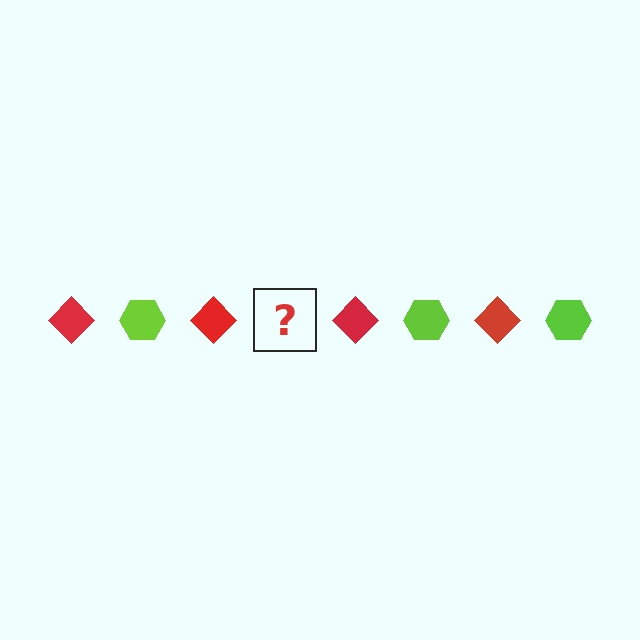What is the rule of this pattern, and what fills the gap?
The rule is that the pattern alternates between red diamond and lime hexagon. The gap should be filled with a lime hexagon.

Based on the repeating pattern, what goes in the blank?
The blank should be a lime hexagon.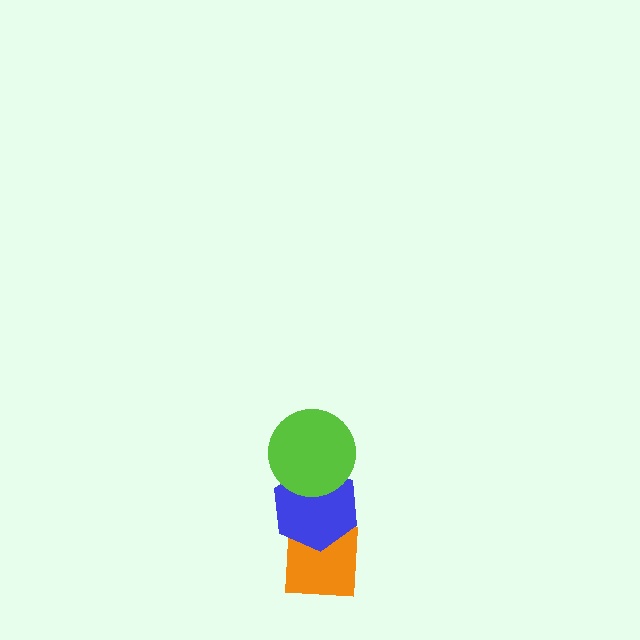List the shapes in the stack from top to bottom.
From top to bottom: the lime circle, the blue hexagon, the orange square.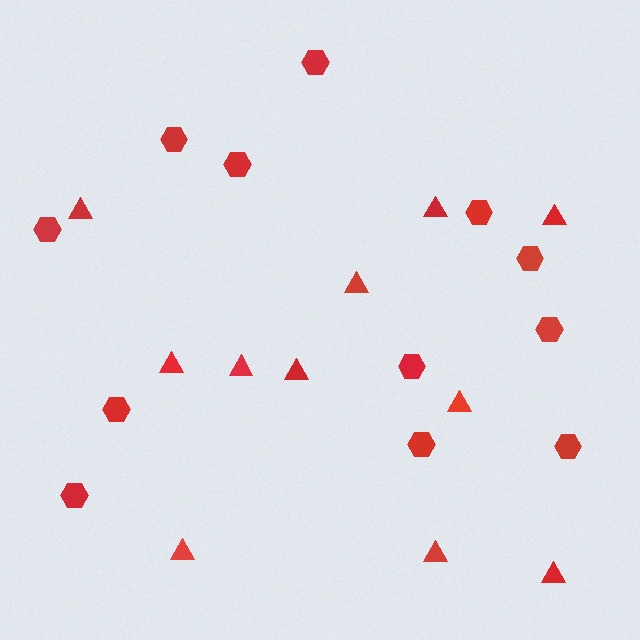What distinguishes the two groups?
There are 2 groups: one group of hexagons (12) and one group of triangles (11).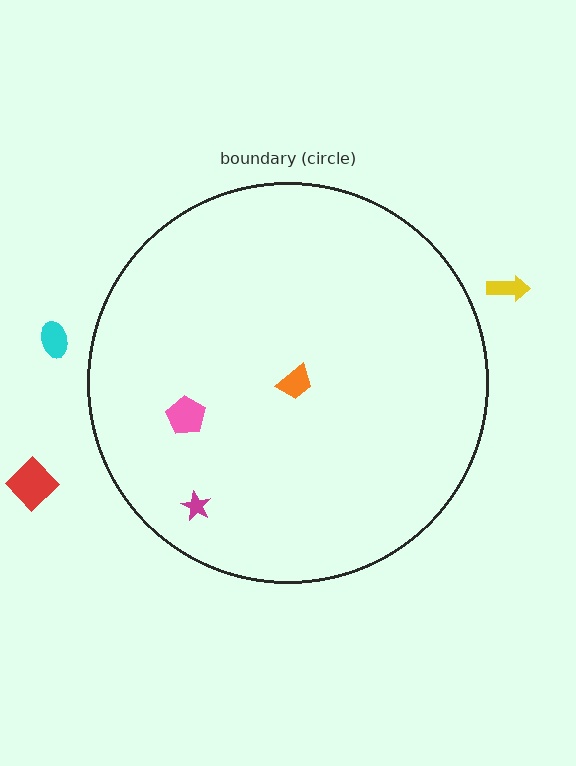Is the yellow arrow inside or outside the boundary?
Outside.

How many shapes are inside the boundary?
3 inside, 3 outside.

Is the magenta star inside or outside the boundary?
Inside.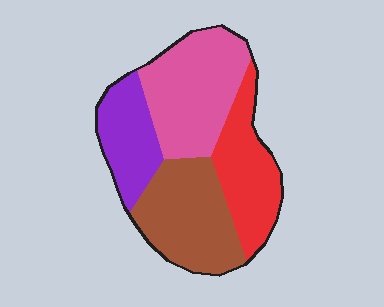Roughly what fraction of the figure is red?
Red covers roughly 25% of the figure.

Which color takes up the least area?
Purple, at roughly 20%.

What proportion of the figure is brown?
Brown covers about 30% of the figure.